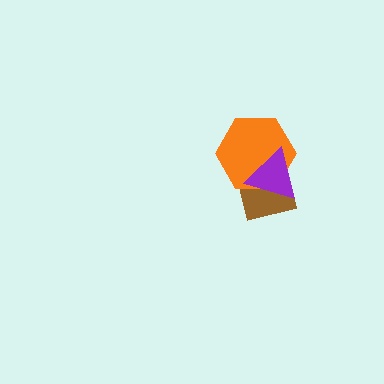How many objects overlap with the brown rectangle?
2 objects overlap with the brown rectangle.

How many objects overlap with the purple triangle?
2 objects overlap with the purple triangle.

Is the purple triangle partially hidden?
No, no other shape covers it.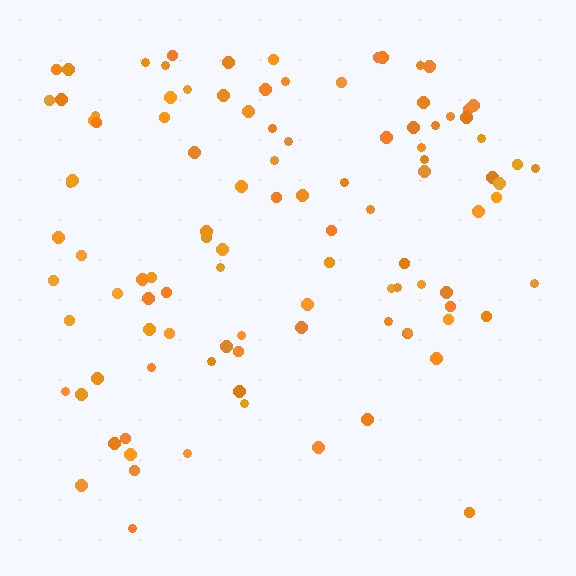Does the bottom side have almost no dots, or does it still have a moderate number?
Still a moderate number, just noticeably fewer than the top.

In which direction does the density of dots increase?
From bottom to top, with the top side densest.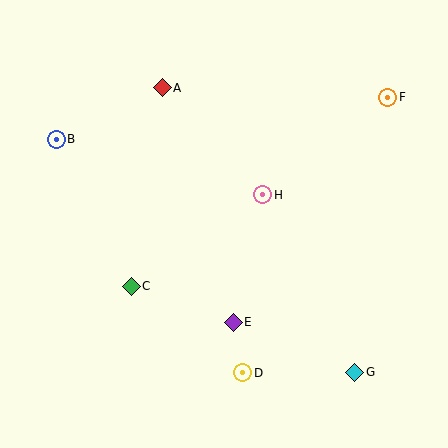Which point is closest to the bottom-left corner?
Point C is closest to the bottom-left corner.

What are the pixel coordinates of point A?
Point A is at (162, 88).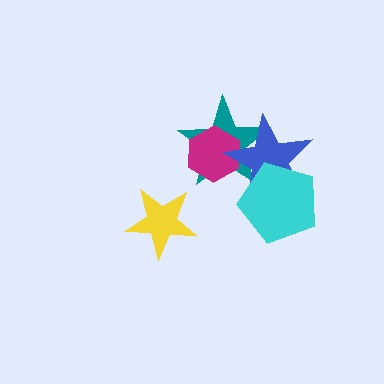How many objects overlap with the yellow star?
0 objects overlap with the yellow star.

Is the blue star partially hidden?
Yes, it is partially covered by another shape.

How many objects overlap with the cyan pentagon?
2 objects overlap with the cyan pentagon.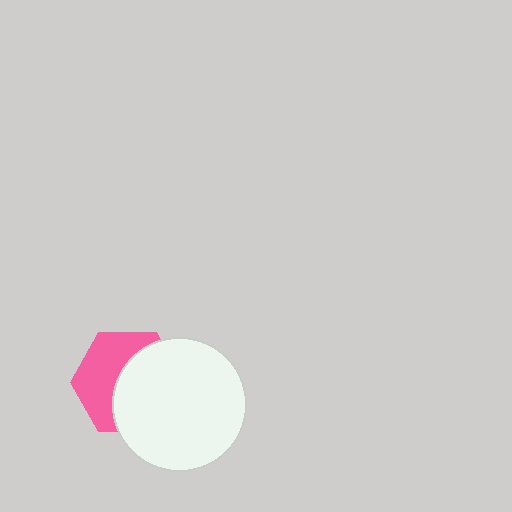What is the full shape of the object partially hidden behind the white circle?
The partially hidden object is a pink hexagon.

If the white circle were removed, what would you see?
You would see the complete pink hexagon.